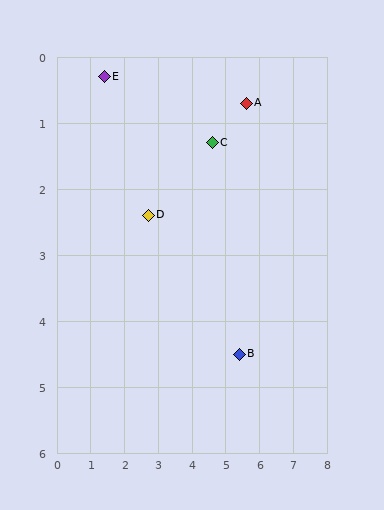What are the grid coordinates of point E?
Point E is at approximately (1.4, 0.3).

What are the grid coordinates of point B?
Point B is at approximately (5.4, 4.5).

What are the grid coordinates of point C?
Point C is at approximately (4.6, 1.3).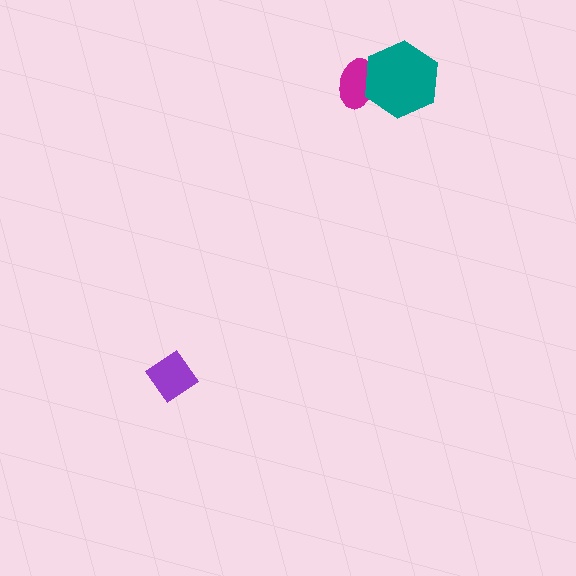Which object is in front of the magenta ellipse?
The teal hexagon is in front of the magenta ellipse.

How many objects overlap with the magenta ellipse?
1 object overlaps with the magenta ellipse.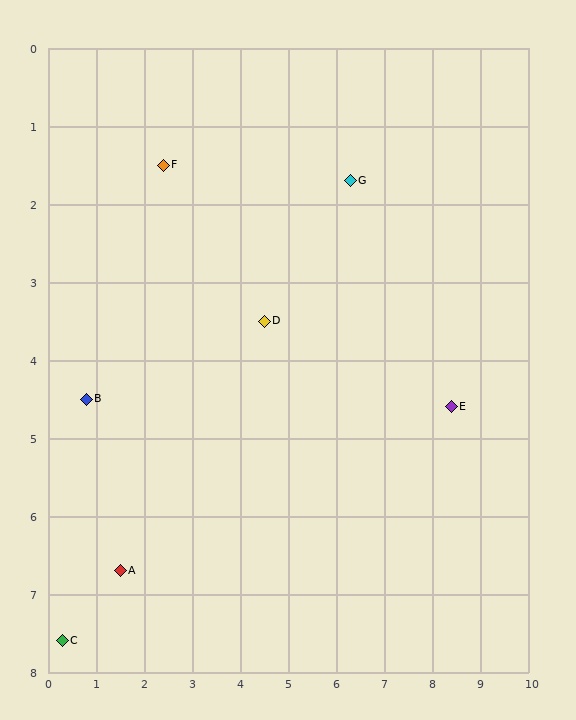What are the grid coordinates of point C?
Point C is at approximately (0.3, 7.6).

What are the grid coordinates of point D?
Point D is at approximately (4.5, 3.5).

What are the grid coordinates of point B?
Point B is at approximately (0.8, 4.5).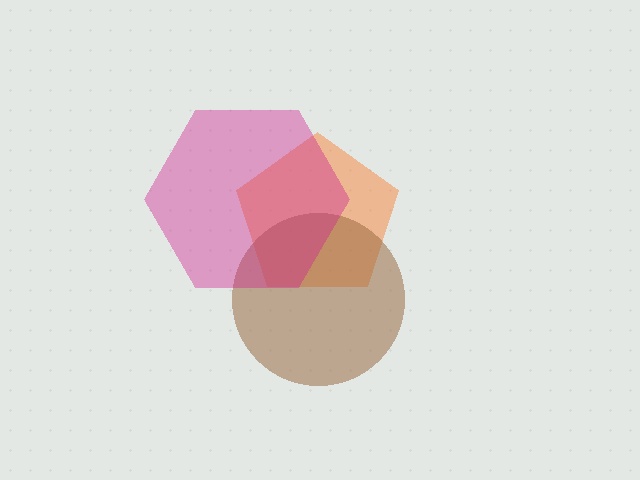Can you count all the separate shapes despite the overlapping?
Yes, there are 3 separate shapes.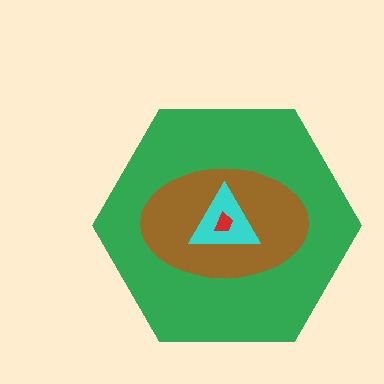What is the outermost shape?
The green hexagon.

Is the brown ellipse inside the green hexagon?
Yes.